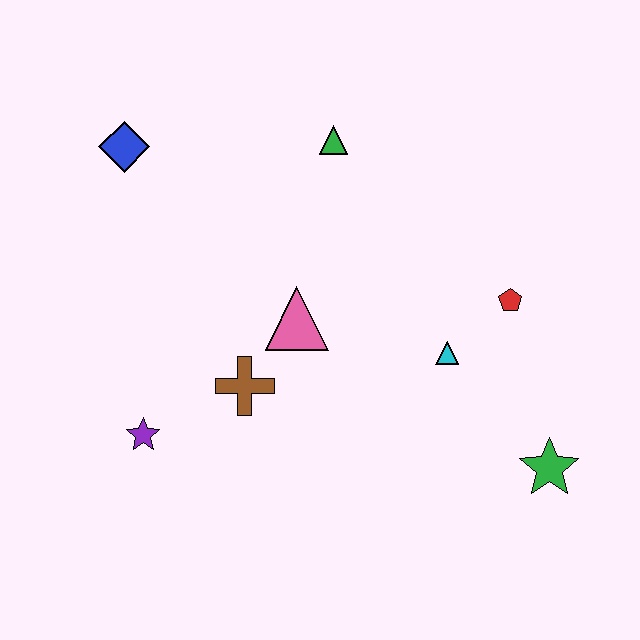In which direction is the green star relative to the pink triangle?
The green star is to the right of the pink triangle.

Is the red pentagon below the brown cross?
No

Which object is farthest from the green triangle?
The green star is farthest from the green triangle.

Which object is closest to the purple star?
The brown cross is closest to the purple star.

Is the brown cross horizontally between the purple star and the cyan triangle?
Yes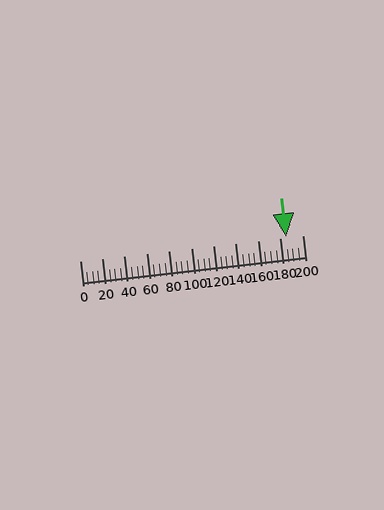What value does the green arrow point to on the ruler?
The green arrow points to approximately 186.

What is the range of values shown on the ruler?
The ruler shows values from 0 to 200.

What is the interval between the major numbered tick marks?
The major tick marks are spaced 20 units apart.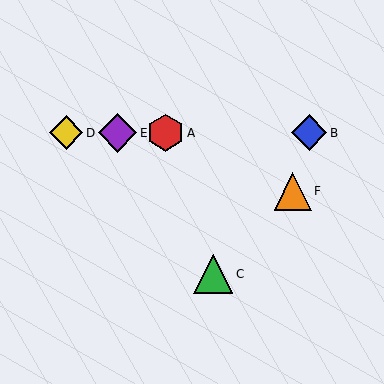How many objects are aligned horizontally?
4 objects (A, B, D, E) are aligned horizontally.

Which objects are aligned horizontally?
Objects A, B, D, E are aligned horizontally.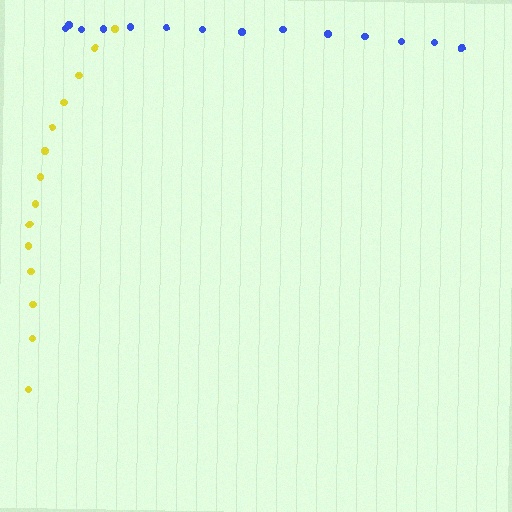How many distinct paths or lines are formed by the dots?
There are 2 distinct paths.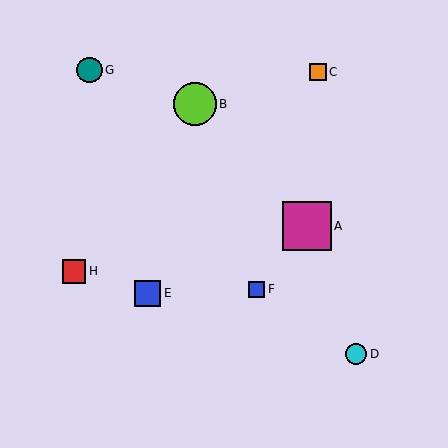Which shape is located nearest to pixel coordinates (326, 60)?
The orange square (labeled C) at (318, 72) is nearest to that location.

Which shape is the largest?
The magenta square (labeled A) is the largest.